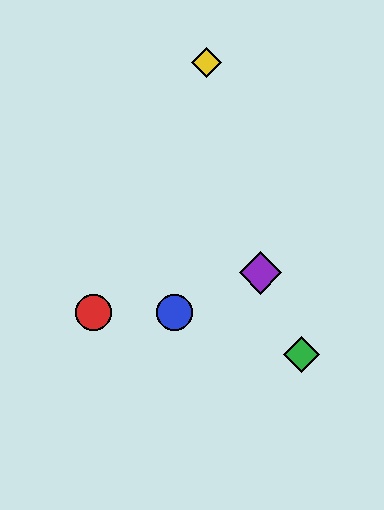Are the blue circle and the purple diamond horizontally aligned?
No, the blue circle is at y≈313 and the purple diamond is at y≈273.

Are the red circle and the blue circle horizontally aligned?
Yes, both are at y≈313.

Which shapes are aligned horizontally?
The red circle, the blue circle are aligned horizontally.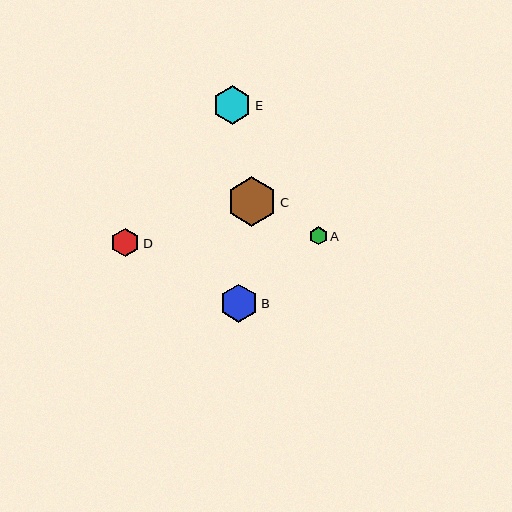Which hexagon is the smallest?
Hexagon A is the smallest with a size of approximately 18 pixels.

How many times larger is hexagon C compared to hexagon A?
Hexagon C is approximately 2.7 times the size of hexagon A.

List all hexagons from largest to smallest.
From largest to smallest: C, E, B, D, A.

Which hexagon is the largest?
Hexagon C is the largest with a size of approximately 50 pixels.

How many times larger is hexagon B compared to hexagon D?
Hexagon B is approximately 1.3 times the size of hexagon D.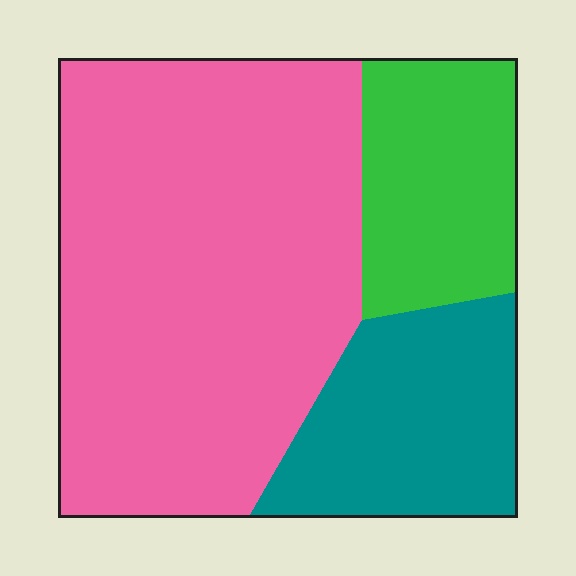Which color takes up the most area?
Pink, at roughly 60%.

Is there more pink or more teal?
Pink.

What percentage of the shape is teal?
Teal covers 21% of the shape.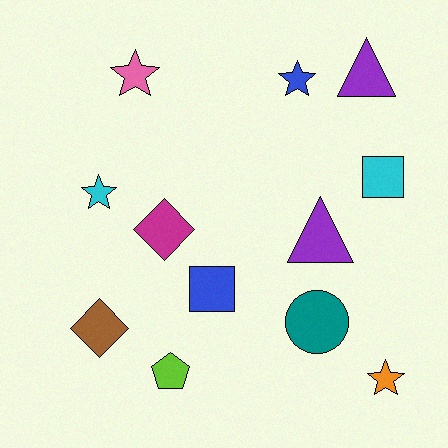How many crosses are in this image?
There are no crosses.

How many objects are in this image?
There are 12 objects.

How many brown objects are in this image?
There is 1 brown object.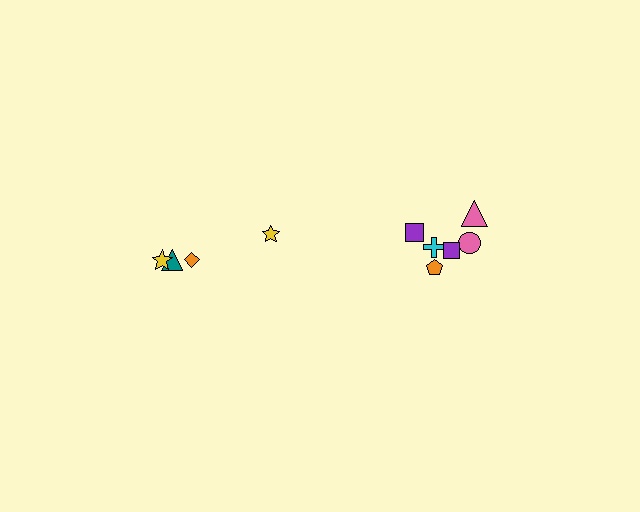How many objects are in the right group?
There are 6 objects.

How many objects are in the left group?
There are 4 objects.